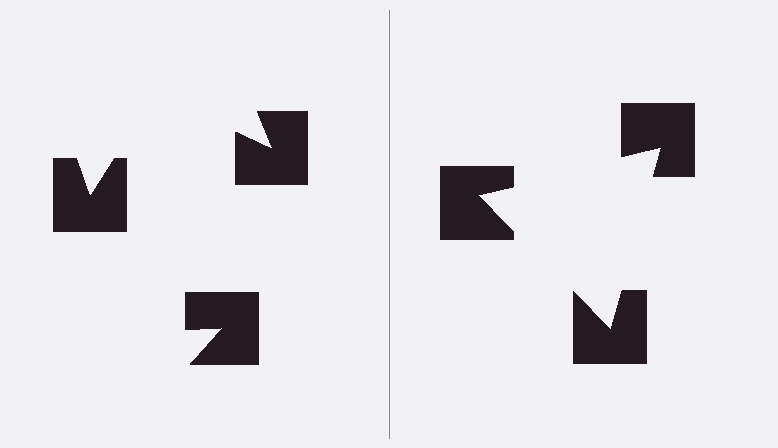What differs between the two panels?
The notched squares are positioned identically on both sides; only the wedge orientations differ. On the right they align to a triangle; on the left they are misaligned.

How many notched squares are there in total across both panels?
6 — 3 on each side.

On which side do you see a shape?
An illusory triangle appears on the right side. On the left side the wedge cuts are rotated, so no coherent shape forms.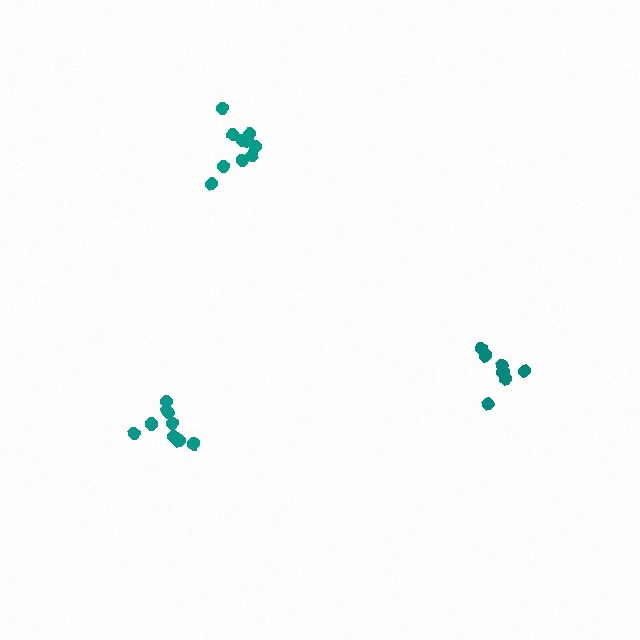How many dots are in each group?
Group 1: 7 dots, Group 2: 9 dots, Group 3: 10 dots (26 total).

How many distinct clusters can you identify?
There are 3 distinct clusters.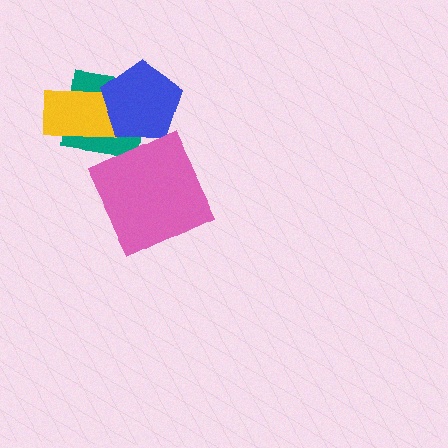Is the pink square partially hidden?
No, no other shape covers it.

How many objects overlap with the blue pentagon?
2 objects overlap with the blue pentagon.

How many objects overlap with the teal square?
2 objects overlap with the teal square.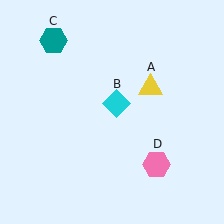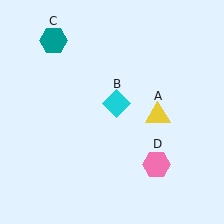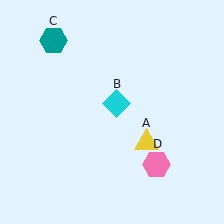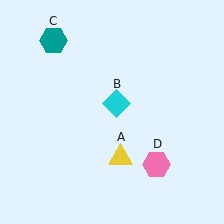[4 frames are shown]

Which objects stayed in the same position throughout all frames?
Cyan diamond (object B) and teal hexagon (object C) and pink hexagon (object D) remained stationary.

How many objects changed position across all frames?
1 object changed position: yellow triangle (object A).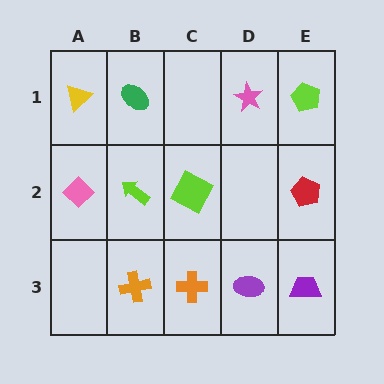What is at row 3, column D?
A purple ellipse.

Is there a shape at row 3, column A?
No, that cell is empty.